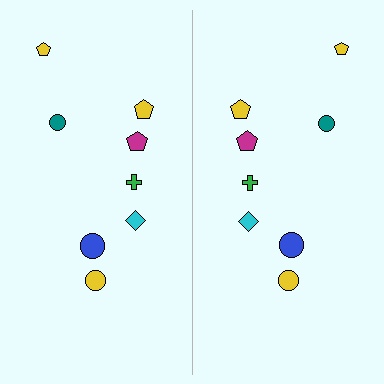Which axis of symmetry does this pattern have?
The pattern has a vertical axis of symmetry running through the center of the image.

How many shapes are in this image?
There are 16 shapes in this image.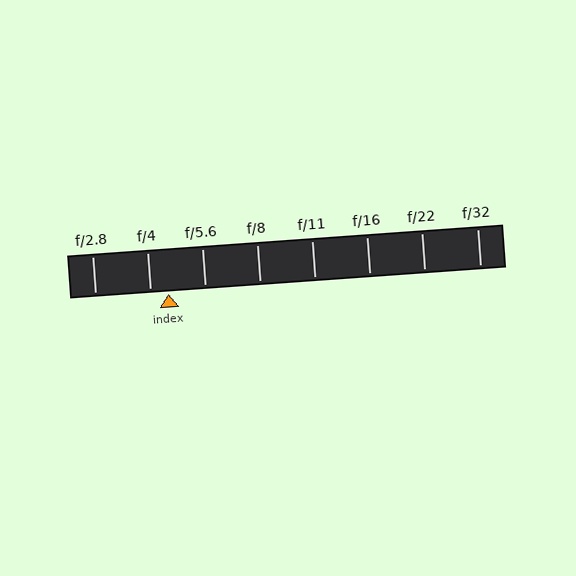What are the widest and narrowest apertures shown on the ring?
The widest aperture shown is f/2.8 and the narrowest is f/32.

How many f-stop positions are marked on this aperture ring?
There are 8 f-stop positions marked.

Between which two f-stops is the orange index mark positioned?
The index mark is between f/4 and f/5.6.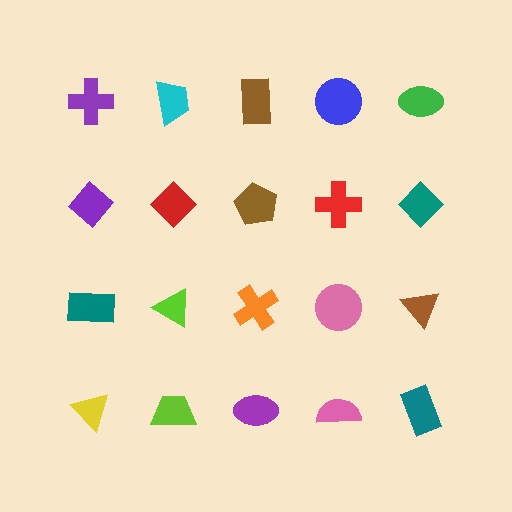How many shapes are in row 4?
5 shapes.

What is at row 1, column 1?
A purple cross.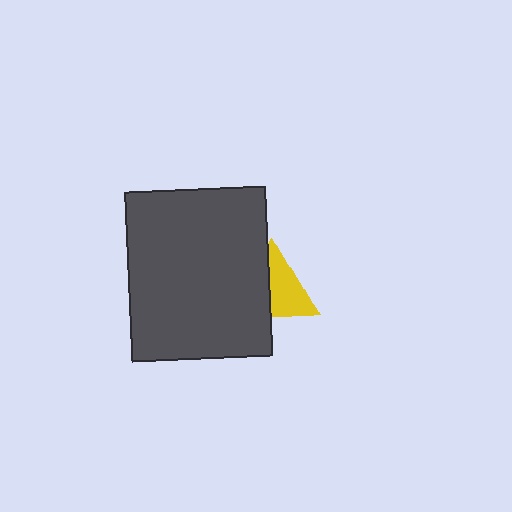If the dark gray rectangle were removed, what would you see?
You would see the complete yellow triangle.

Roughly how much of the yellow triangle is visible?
About half of it is visible (roughly 56%).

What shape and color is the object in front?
The object in front is a dark gray rectangle.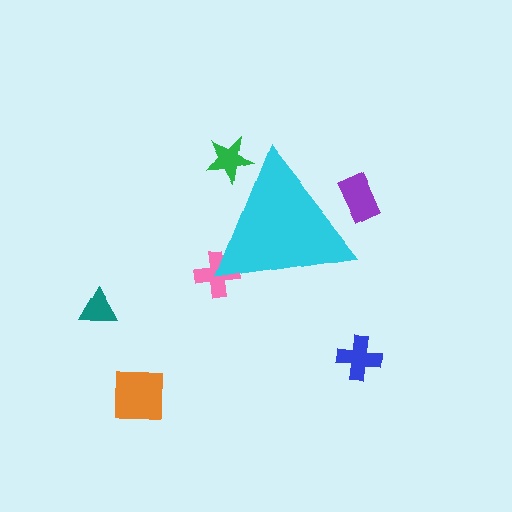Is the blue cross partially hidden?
No, the blue cross is fully visible.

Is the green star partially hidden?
Yes, the green star is partially hidden behind the cyan triangle.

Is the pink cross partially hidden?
Yes, the pink cross is partially hidden behind the cyan triangle.